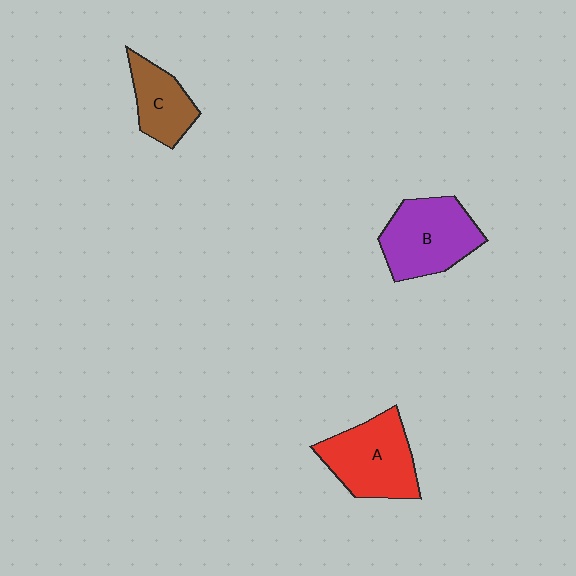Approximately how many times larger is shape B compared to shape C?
Approximately 1.6 times.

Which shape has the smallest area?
Shape C (brown).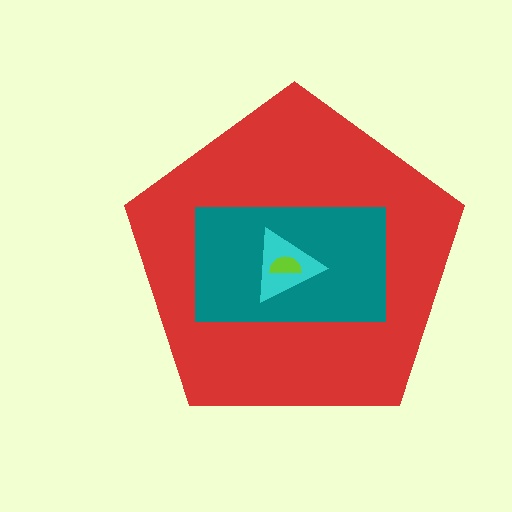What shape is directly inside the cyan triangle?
The lime semicircle.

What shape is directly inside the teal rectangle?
The cyan triangle.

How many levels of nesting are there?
4.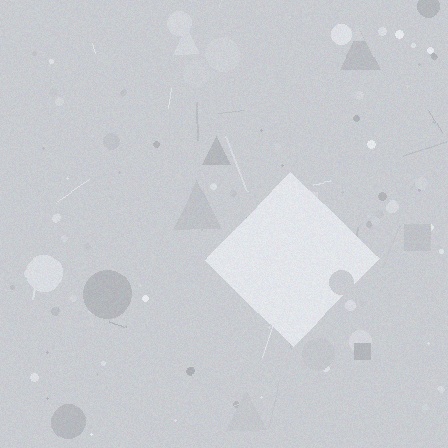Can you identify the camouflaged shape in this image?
The camouflaged shape is a diamond.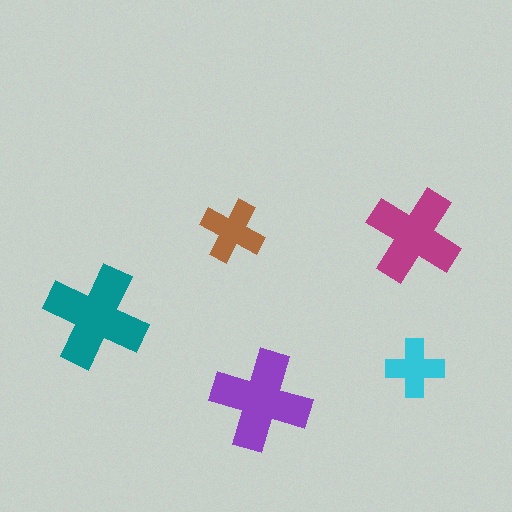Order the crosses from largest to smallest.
the teal one, the purple one, the magenta one, the brown one, the cyan one.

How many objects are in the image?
There are 5 objects in the image.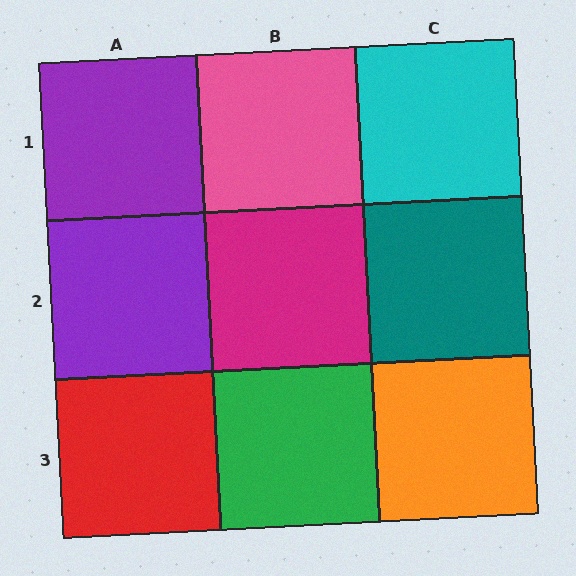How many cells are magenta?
1 cell is magenta.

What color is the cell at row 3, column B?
Green.